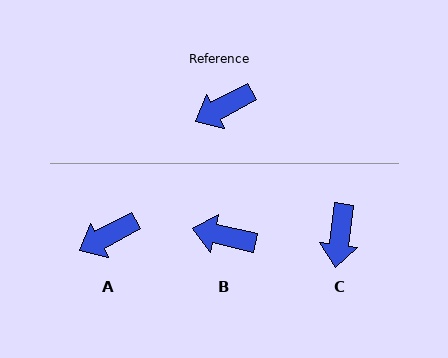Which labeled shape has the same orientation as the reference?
A.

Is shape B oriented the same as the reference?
No, it is off by about 41 degrees.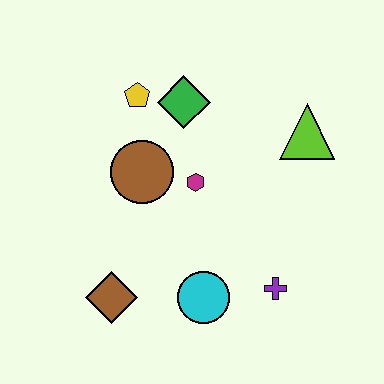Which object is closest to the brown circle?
The magenta hexagon is closest to the brown circle.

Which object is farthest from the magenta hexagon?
The brown diamond is farthest from the magenta hexagon.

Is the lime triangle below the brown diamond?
No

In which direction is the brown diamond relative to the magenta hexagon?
The brown diamond is below the magenta hexagon.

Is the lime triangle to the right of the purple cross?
Yes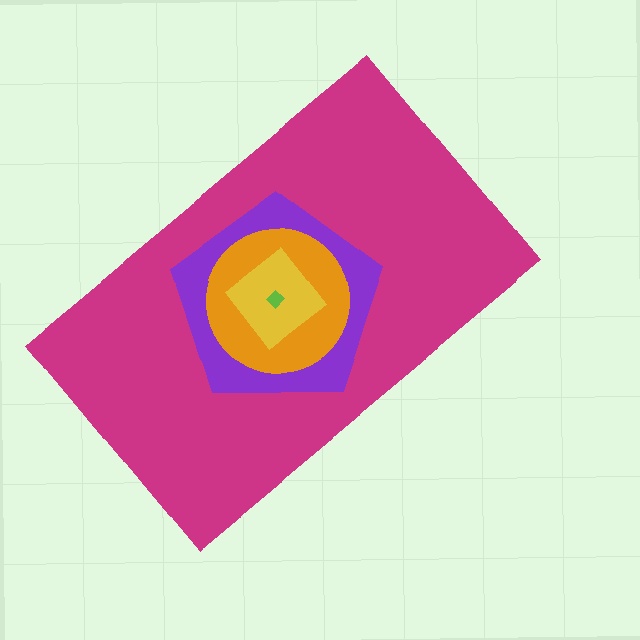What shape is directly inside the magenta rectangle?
The purple pentagon.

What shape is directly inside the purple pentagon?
The orange circle.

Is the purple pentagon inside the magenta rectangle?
Yes.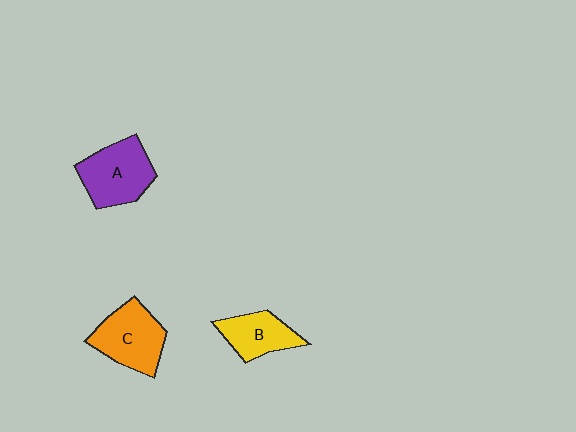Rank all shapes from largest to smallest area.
From largest to smallest: A (purple), C (orange), B (yellow).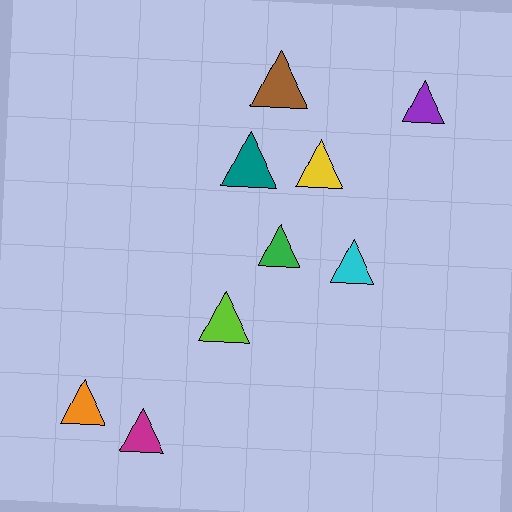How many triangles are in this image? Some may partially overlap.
There are 9 triangles.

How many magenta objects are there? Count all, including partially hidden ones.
There is 1 magenta object.